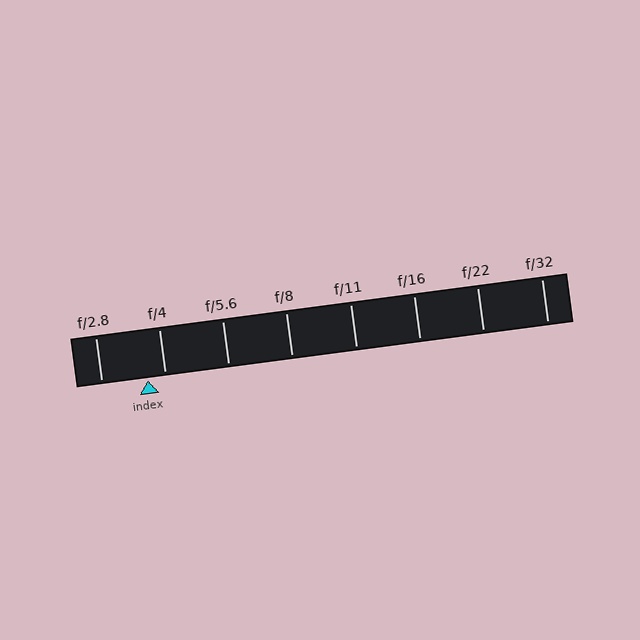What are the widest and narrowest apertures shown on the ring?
The widest aperture shown is f/2.8 and the narrowest is f/32.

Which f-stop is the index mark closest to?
The index mark is closest to f/4.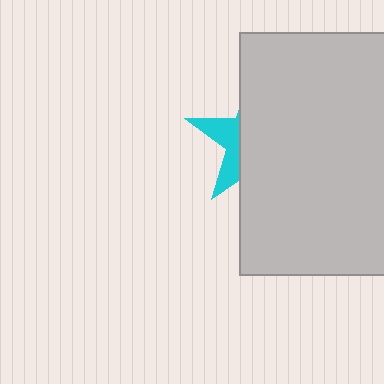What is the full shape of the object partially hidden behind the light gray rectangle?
The partially hidden object is a cyan star.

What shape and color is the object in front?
The object in front is a light gray rectangle.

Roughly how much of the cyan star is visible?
A small part of it is visible (roughly 30%).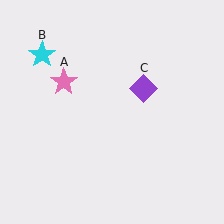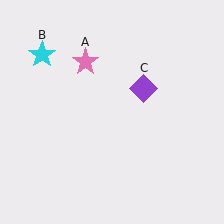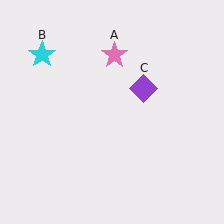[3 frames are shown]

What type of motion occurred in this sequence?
The pink star (object A) rotated clockwise around the center of the scene.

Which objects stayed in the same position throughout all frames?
Cyan star (object B) and purple diamond (object C) remained stationary.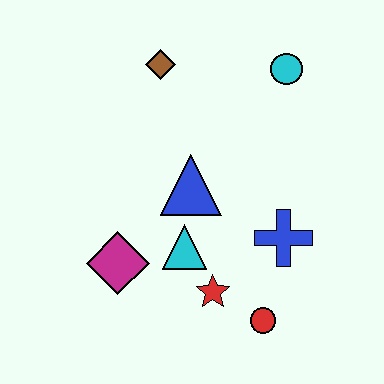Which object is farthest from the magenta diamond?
The cyan circle is farthest from the magenta diamond.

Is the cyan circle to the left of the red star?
No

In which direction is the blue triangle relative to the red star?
The blue triangle is above the red star.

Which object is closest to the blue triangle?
The cyan triangle is closest to the blue triangle.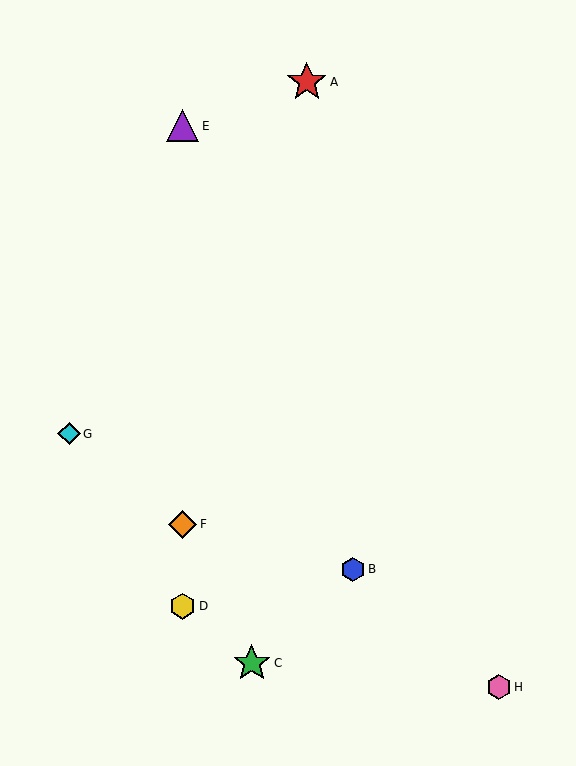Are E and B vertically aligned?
No, E is at x≈183 and B is at x≈353.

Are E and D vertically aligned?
Yes, both are at x≈183.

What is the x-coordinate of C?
Object C is at x≈252.